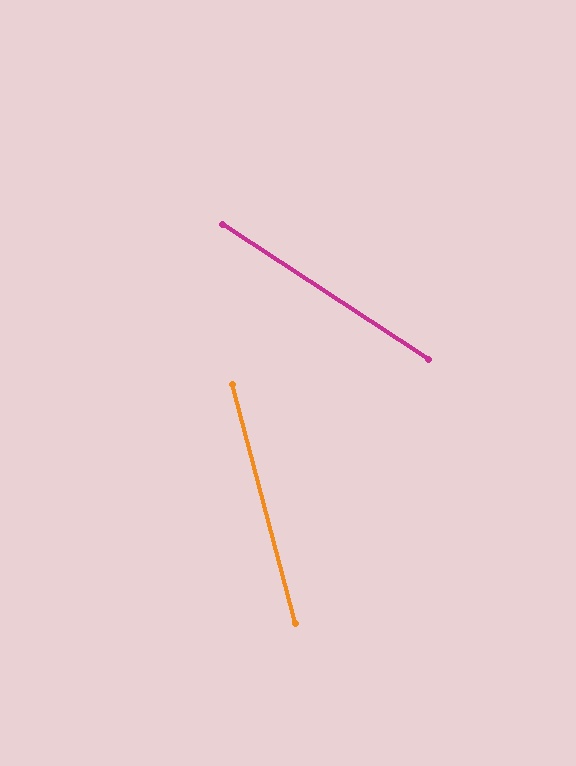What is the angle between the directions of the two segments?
Approximately 42 degrees.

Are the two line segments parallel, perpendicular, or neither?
Neither parallel nor perpendicular — they differ by about 42°.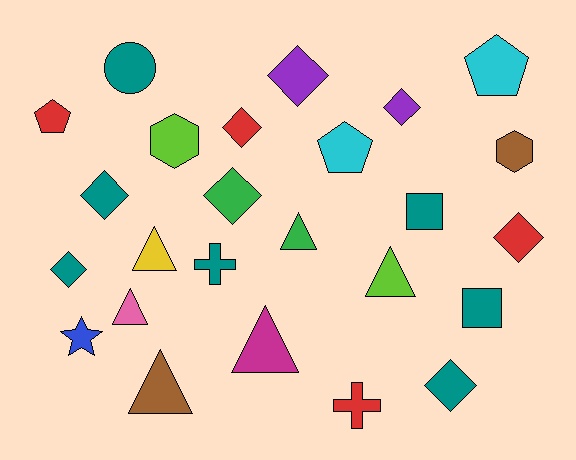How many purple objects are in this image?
There are 2 purple objects.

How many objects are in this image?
There are 25 objects.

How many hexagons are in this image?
There are 2 hexagons.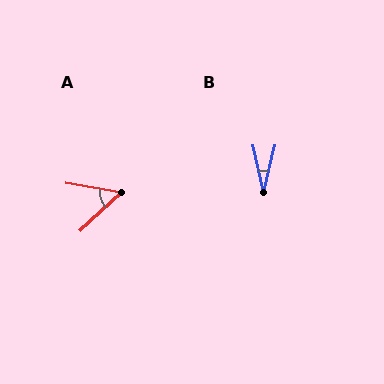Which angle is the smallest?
B, at approximately 26 degrees.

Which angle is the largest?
A, at approximately 53 degrees.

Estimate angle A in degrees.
Approximately 53 degrees.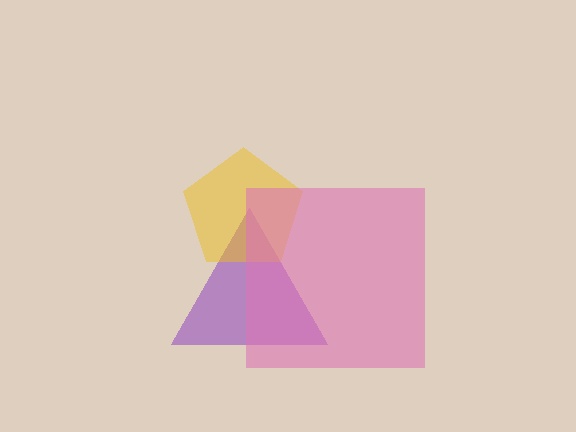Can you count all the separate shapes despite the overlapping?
Yes, there are 3 separate shapes.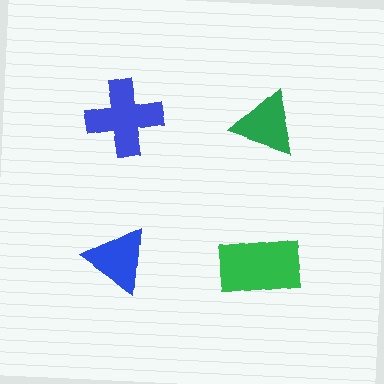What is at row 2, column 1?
A blue triangle.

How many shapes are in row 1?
2 shapes.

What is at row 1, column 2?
A green triangle.